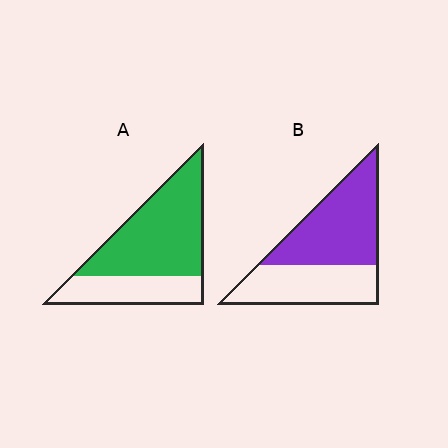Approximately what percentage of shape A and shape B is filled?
A is approximately 65% and B is approximately 55%.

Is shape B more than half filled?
Yes.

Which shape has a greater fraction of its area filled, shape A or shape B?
Shape A.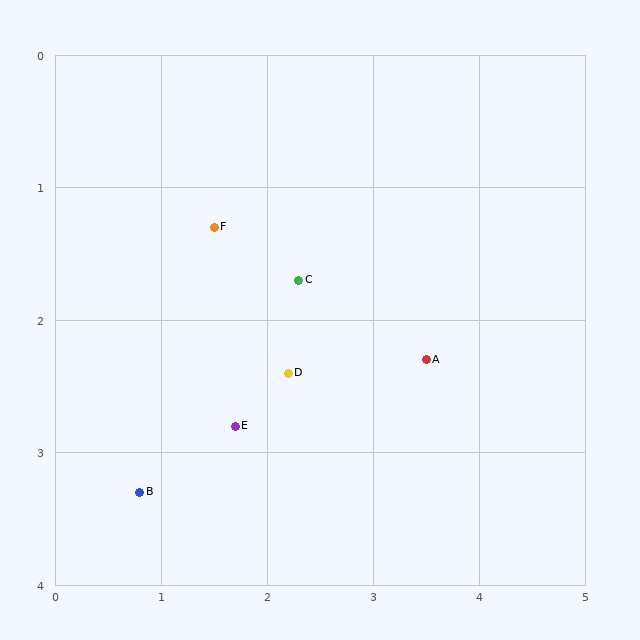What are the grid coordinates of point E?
Point E is at approximately (1.7, 2.8).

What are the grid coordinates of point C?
Point C is at approximately (2.3, 1.7).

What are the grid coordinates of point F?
Point F is at approximately (1.5, 1.3).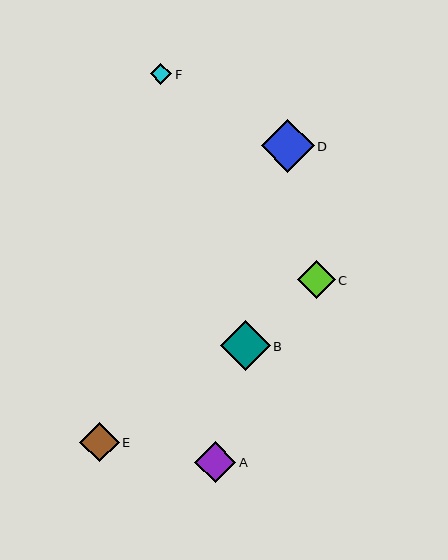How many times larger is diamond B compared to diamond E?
Diamond B is approximately 1.3 times the size of diamond E.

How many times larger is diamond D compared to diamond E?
Diamond D is approximately 1.3 times the size of diamond E.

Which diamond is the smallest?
Diamond F is the smallest with a size of approximately 21 pixels.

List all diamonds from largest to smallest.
From largest to smallest: D, B, A, E, C, F.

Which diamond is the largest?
Diamond D is the largest with a size of approximately 52 pixels.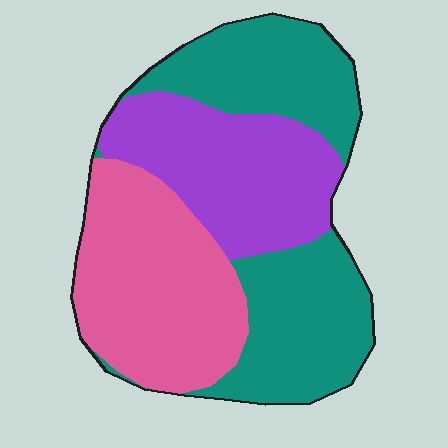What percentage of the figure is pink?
Pink covers around 30% of the figure.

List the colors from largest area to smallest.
From largest to smallest: teal, pink, purple.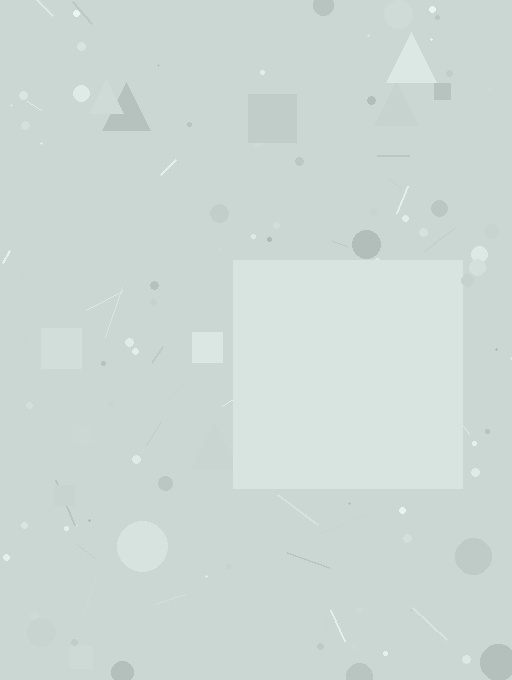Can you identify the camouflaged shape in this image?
The camouflaged shape is a square.